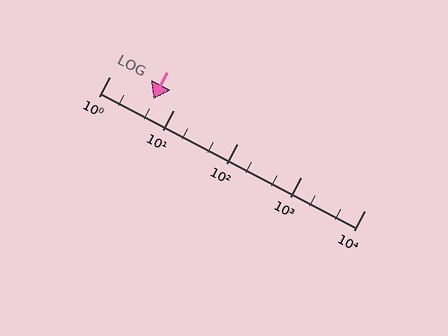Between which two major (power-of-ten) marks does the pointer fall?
The pointer is between 1 and 10.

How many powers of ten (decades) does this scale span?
The scale spans 4 decades, from 1 to 10000.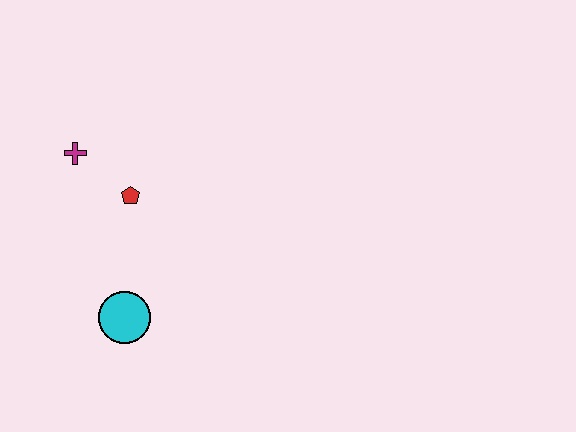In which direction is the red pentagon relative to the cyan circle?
The red pentagon is above the cyan circle.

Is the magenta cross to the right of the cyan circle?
No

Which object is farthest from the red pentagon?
The cyan circle is farthest from the red pentagon.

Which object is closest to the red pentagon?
The magenta cross is closest to the red pentagon.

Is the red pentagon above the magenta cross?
No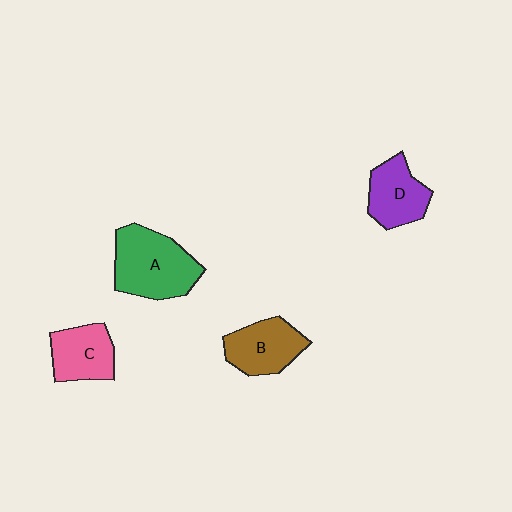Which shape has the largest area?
Shape A (green).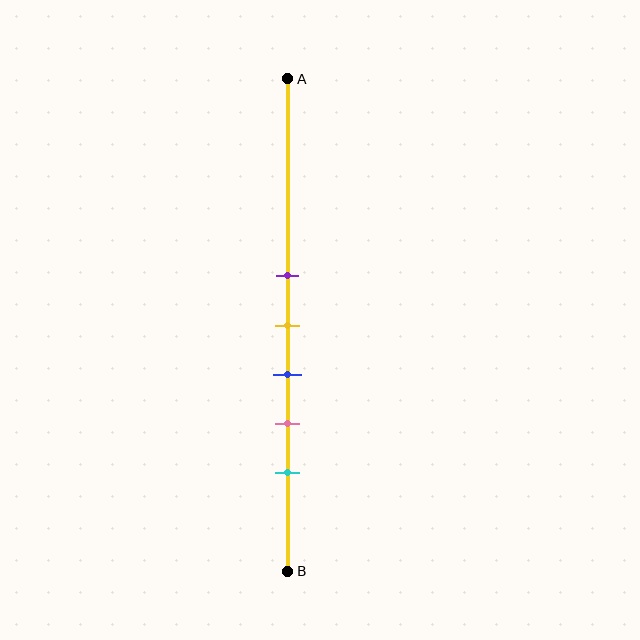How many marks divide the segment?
There are 5 marks dividing the segment.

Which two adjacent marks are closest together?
The purple and yellow marks are the closest adjacent pair.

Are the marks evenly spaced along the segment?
Yes, the marks are approximately evenly spaced.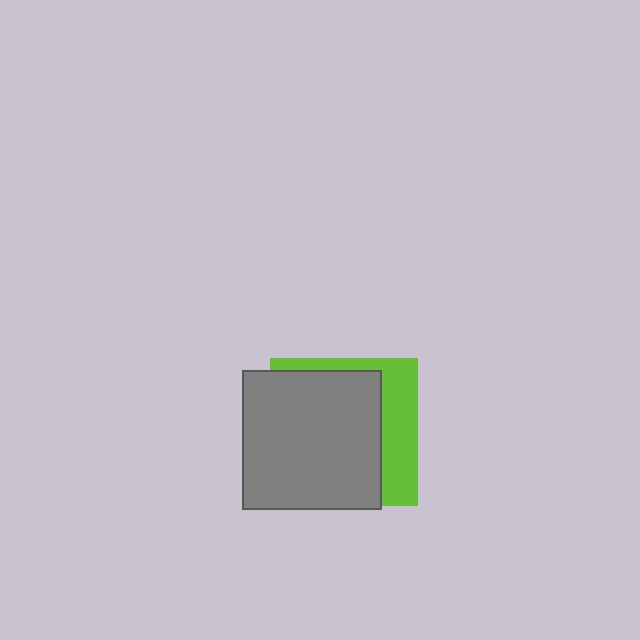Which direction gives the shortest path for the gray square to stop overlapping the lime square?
Moving left gives the shortest separation.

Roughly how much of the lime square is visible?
A small part of it is visible (roughly 30%).